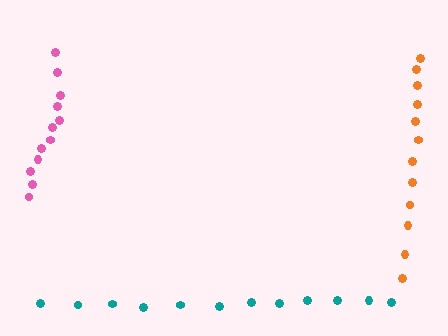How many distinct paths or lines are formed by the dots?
There are 3 distinct paths.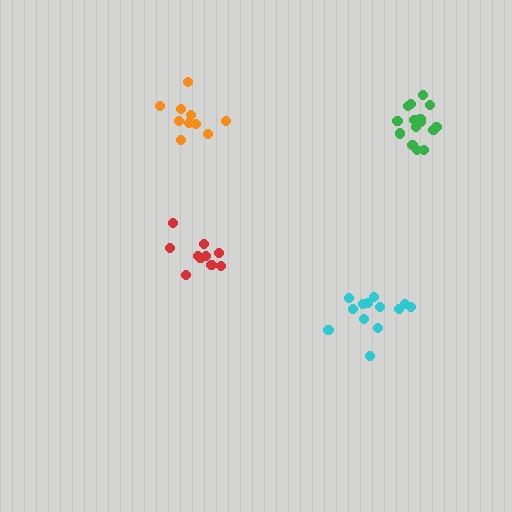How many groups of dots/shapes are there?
There are 4 groups.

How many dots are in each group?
Group 1: 15 dots, Group 2: 11 dots, Group 3: 13 dots, Group 4: 10 dots (49 total).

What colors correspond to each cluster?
The clusters are colored: green, red, cyan, orange.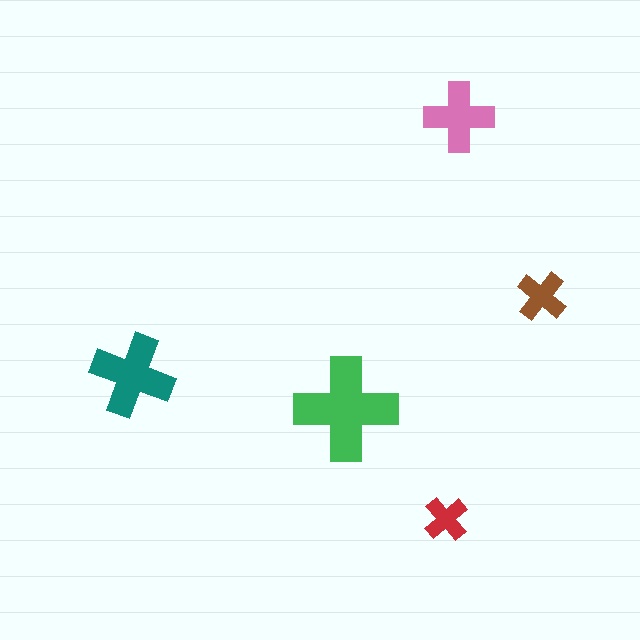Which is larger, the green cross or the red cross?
The green one.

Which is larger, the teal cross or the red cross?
The teal one.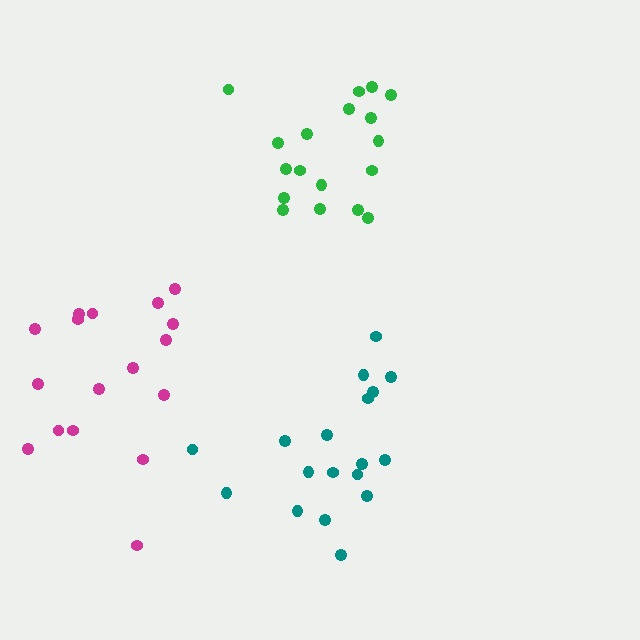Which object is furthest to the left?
The magenta cluster is leftmost.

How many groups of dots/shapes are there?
There are 3 groups.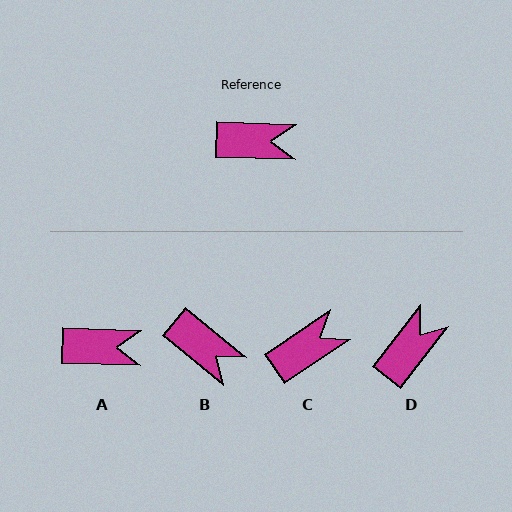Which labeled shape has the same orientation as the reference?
A.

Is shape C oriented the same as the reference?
No, it is off by about 36 degrees.